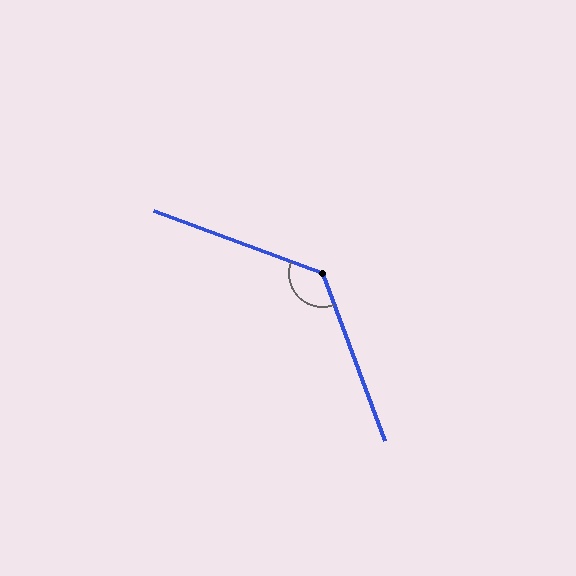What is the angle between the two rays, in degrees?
Approximately 131 degrees.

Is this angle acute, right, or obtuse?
It is obtuse.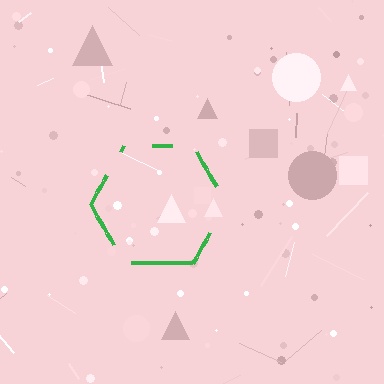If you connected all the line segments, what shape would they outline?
They would outline a hexagon.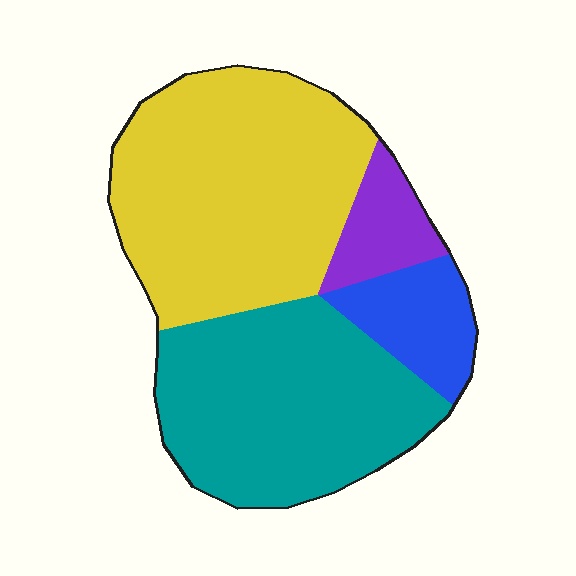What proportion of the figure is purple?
Purple covers around 10% of the figure.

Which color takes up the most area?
Yellow, at roughly 45%.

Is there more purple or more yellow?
Yellow.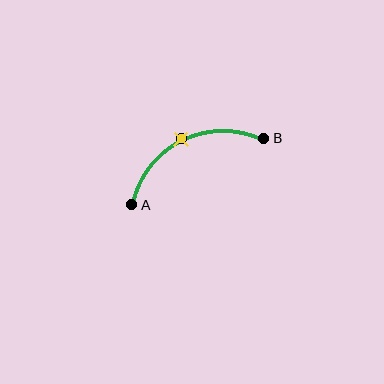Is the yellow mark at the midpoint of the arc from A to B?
Yes. The yellow mark lies on the arc at equal arc-length from both A and B — it is the arc midpoint.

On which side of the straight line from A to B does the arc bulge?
The arc bulges above the straight line connecting A and B.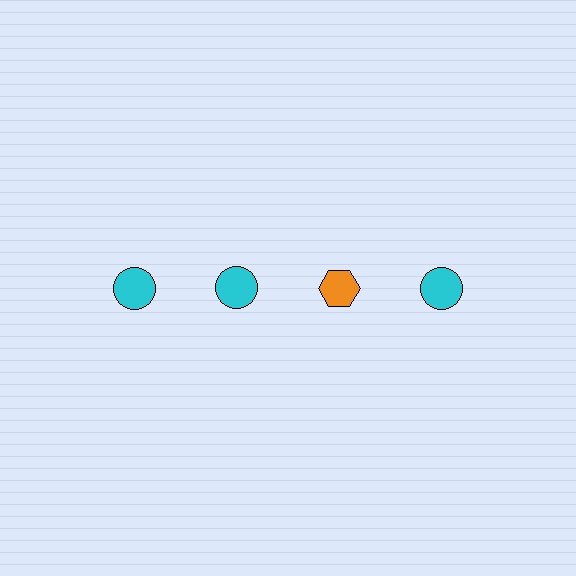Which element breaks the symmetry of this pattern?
The orange hexagon in the top row, center column breaks the symmetry. All other shapes are cyan circles.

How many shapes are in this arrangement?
There are 4 shapes arranged in a grid pattern.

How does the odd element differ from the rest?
It differs in both color (orange instead of cyan) and shape (hexagon instead of circle).